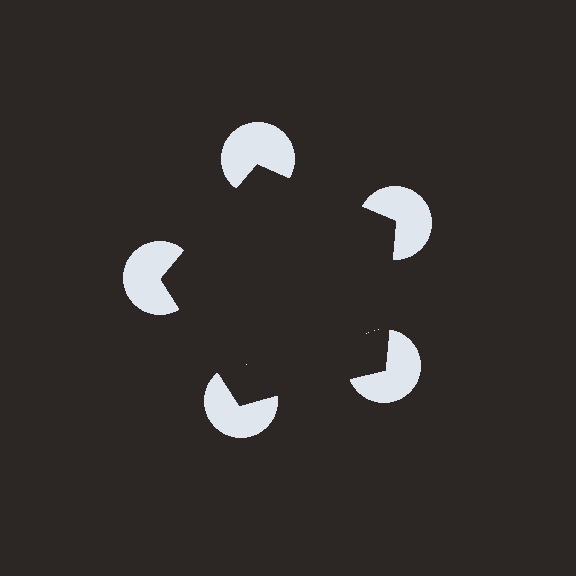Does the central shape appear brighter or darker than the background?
It typically appears slightly darker than the background, even though no actual brightness change is drawn.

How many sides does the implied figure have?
5 sides.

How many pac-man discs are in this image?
There are 5 — one at each vertex of the illusory pentagon.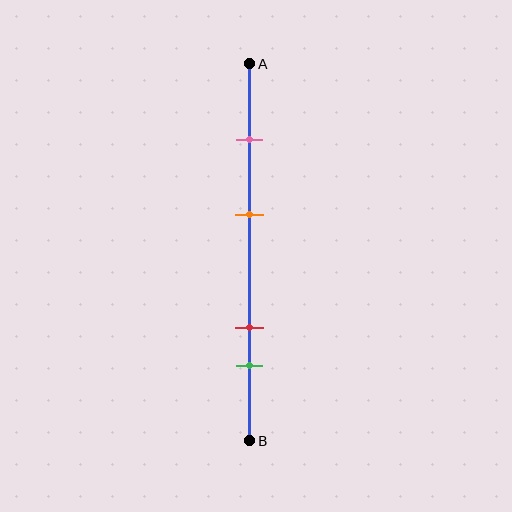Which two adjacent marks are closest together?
The red and green marks are the closest adjacent pair.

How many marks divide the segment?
There are 4 marks dividing the segment.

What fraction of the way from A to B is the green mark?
The green mark is approximately 80% (0.8) of the way from A to B.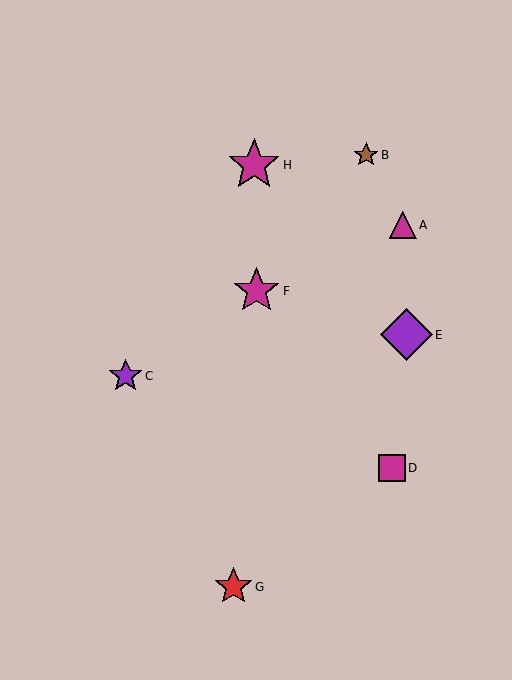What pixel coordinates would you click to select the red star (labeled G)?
Click at (234, 587) to select the red star G.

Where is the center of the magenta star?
The center of the magenta star is at (256, 291).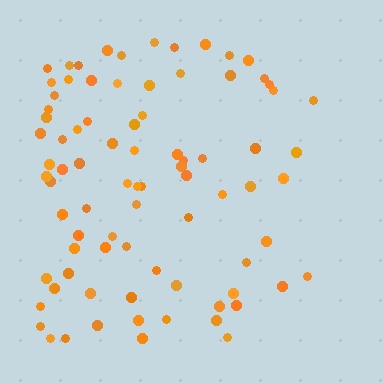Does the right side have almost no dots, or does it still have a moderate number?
Still a moderate number, just noticeably fewer than the left.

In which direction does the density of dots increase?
From right to left, with the left side densest.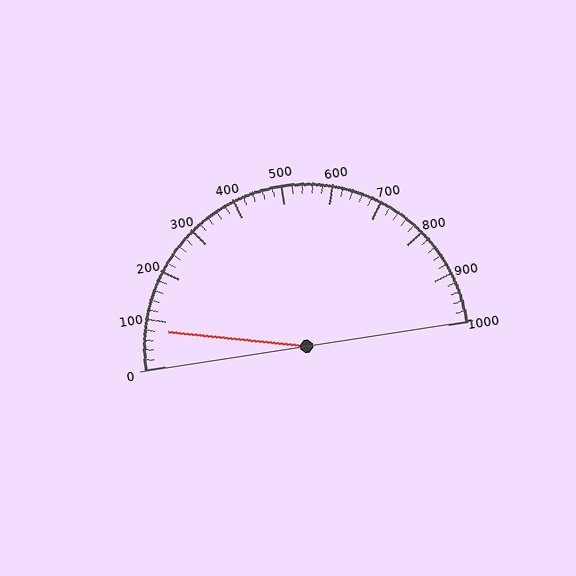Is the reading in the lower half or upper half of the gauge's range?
The reading is in the lower half of the range (0 to 1000).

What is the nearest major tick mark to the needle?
The nearest major tick mark is 100.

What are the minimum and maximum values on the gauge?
The gauge ranges from 0 to 1000.